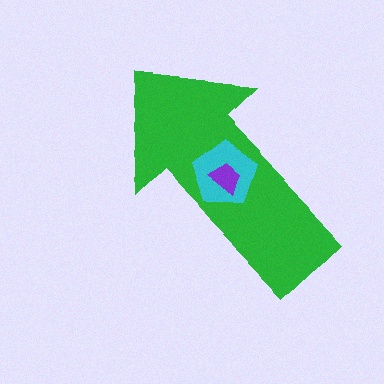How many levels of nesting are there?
3.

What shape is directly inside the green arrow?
The cyan pentagon.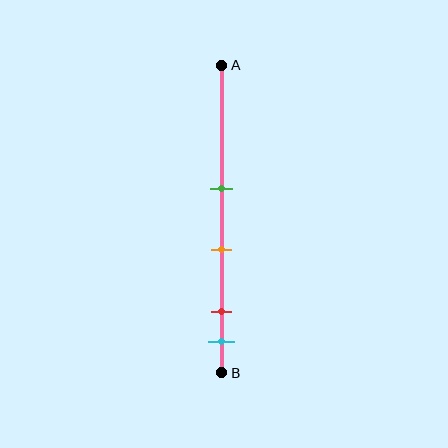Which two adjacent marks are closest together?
The red and cyan marks are the closest adjacent pair.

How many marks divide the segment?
There are 4 marks dividing the segment.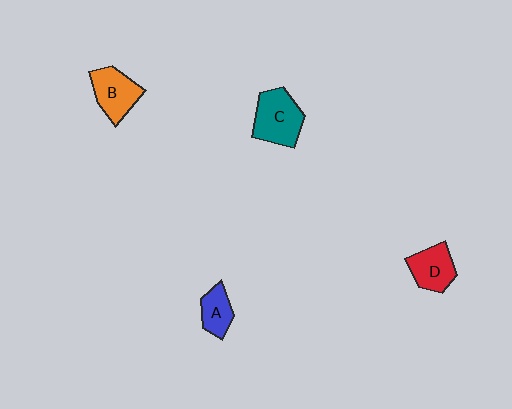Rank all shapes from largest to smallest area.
From largest to smallest: C (teal), B (orange), D (red), A (blue).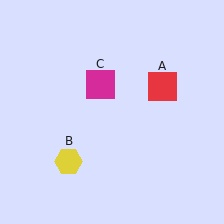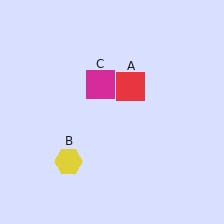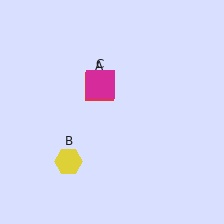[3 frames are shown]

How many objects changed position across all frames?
1 object changed position: red square (object A).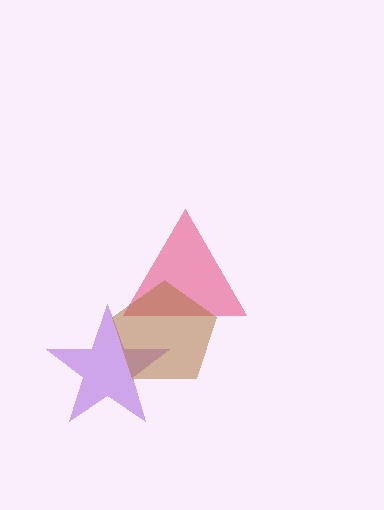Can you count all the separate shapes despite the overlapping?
Yes, there are 3 separate shapes.